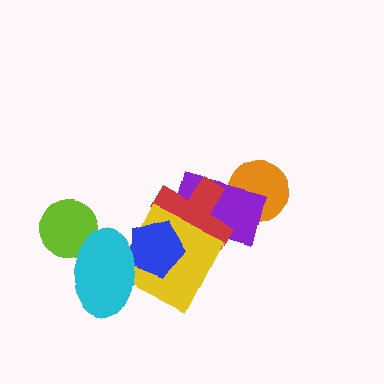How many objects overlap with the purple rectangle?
3 objects overlap with the purple rectangle.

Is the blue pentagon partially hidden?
Yes, it is partially covered by another shape.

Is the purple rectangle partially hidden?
Yes, it is partially covered by another shape.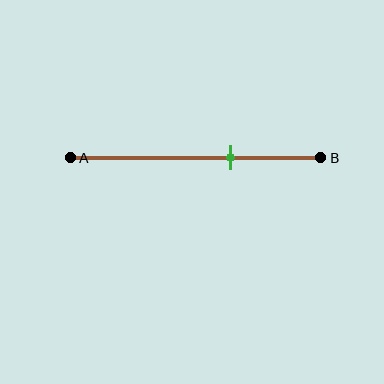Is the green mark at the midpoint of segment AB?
No, the mark is at about 65% from A, not at the 50% midpoint.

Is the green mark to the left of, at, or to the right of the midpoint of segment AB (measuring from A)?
The green mark is to the right of the midpoint of segment AB.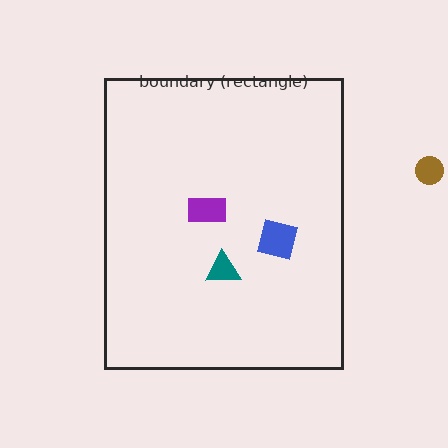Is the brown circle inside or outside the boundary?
Outside.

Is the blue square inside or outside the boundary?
Inside.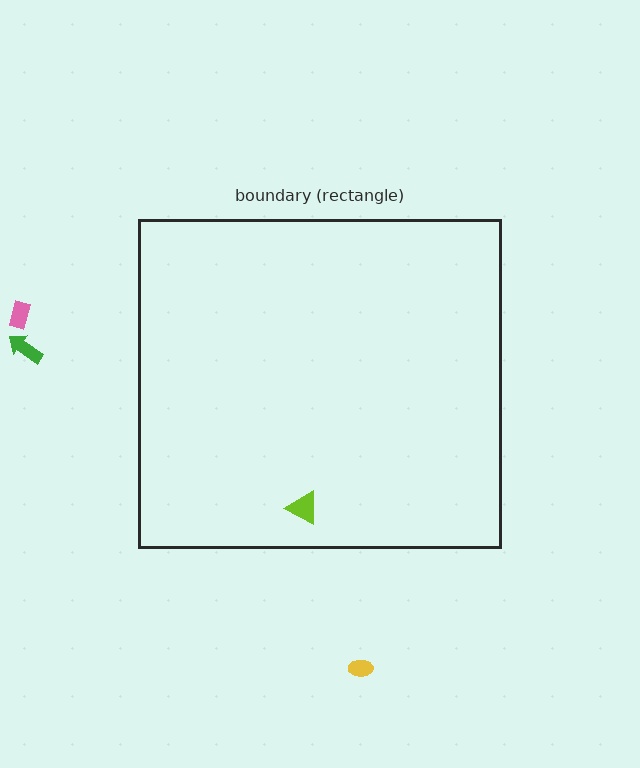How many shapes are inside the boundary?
1 inside, 3 outside.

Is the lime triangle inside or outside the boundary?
Inside.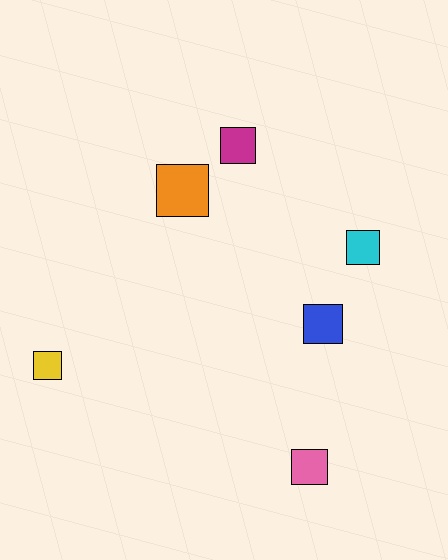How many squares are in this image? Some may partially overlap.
There are 6 squares.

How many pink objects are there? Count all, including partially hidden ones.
There is 1 pink object.